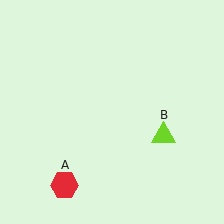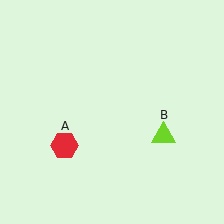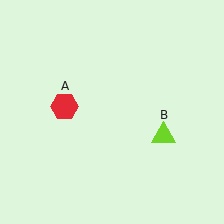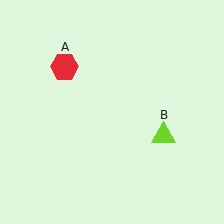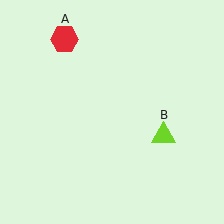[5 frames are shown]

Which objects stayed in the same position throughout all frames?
Lime triangle (object B) remained stationary.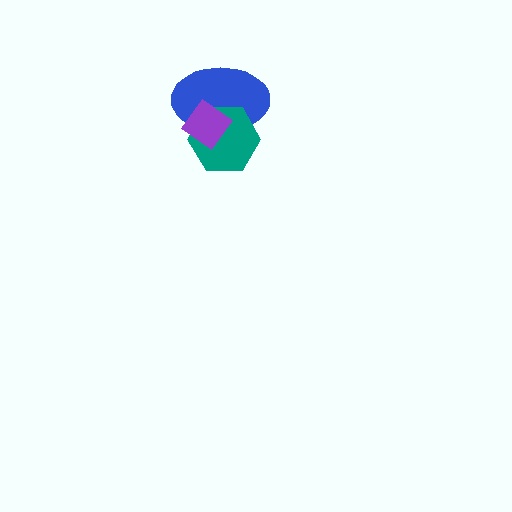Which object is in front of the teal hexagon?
The purple diamond is in front of the teal hexagon.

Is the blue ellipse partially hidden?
Yes, it is partially covered by another shape.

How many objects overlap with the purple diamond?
2 objects overlap with the purple diamond.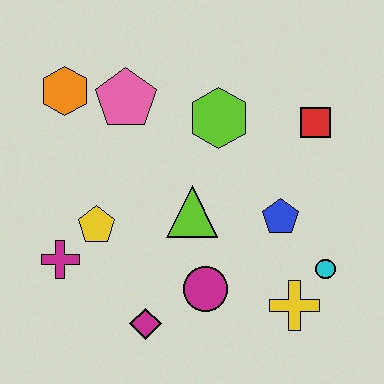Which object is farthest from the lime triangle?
The orange hexagon is farthest from the lime triangle.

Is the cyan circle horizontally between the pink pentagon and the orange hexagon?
No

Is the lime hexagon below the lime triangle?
No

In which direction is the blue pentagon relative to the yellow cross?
The blue pentagon is above the yellow cross.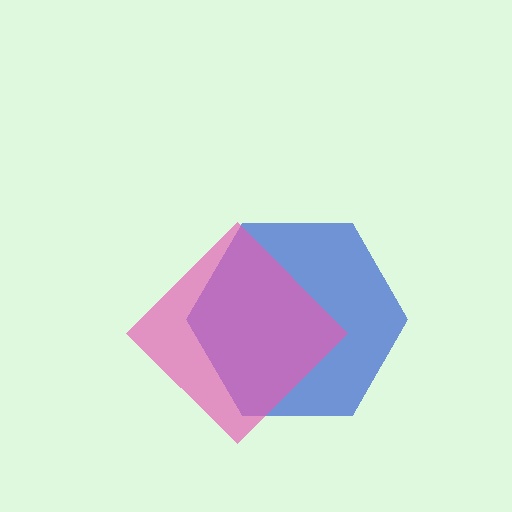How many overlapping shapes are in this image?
There are 2 overlapping shapes in the image.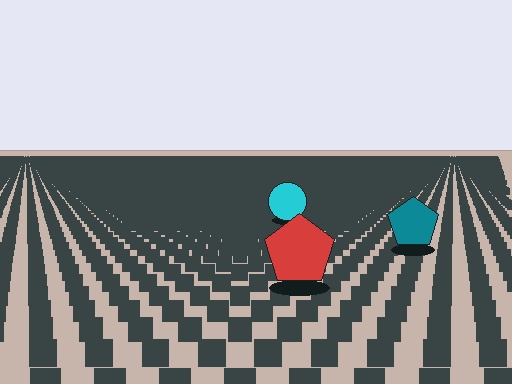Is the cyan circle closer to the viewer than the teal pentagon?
No. The teal pentagon is closer — you can tell from the texture gradient: the ground texture is coarser near it.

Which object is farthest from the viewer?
The cyan circle is farthest from the viewer. It appears smaller and the ground texture around it is denser.